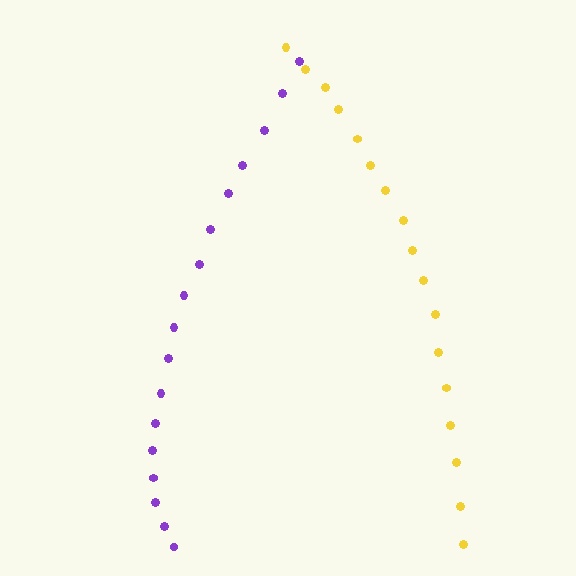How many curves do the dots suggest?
There are 2 distinct paths.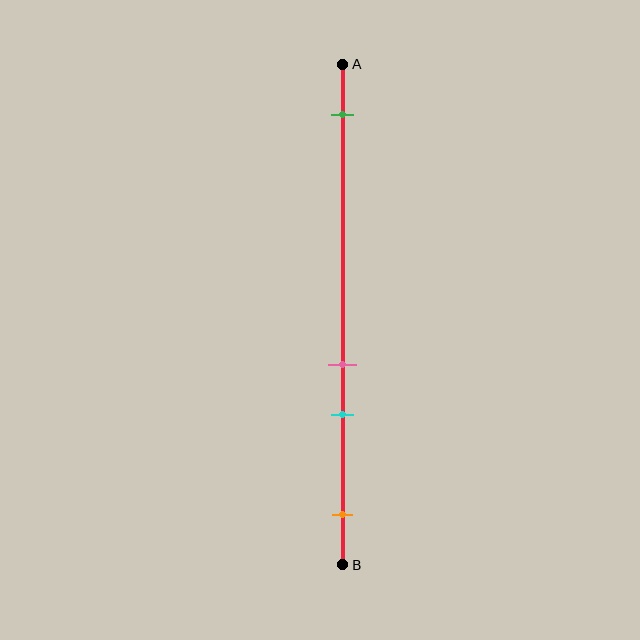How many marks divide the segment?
There are 4 marks dividing the segment.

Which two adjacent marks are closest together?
The pink and cyan marks are the closest adjacent pair.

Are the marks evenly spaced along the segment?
No, the marks are not evenly spaced.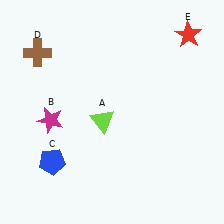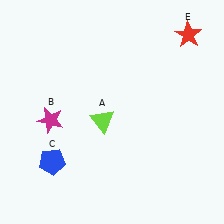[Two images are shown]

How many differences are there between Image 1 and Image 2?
There is 1 difference between the two images.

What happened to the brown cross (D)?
The brown cross (D) was removed in Image 2. It was in the top-left area of Image 1.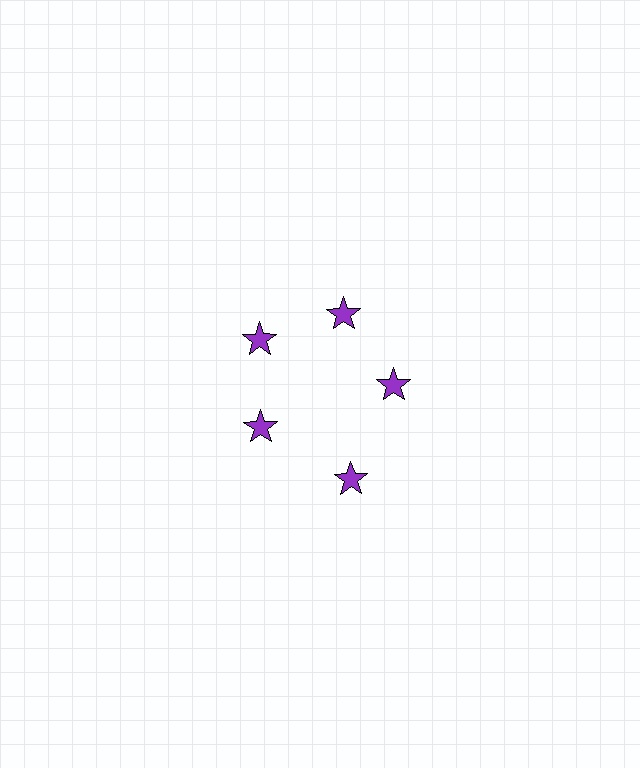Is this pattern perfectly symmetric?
No. The 5 purple stars are arranged in a ring, but one element near the 5 o'clock position is pushed outward from the center, breaking the 5-fold rotational symmetry.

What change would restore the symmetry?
The symmetry would be restored by moving it inward, back onto the ring so that all 5 stars sit at equal angles and equal distance from the center.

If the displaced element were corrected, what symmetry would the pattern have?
It would have 5-fold rotational symmetry — the pattern would map onto itself every 72 degrees.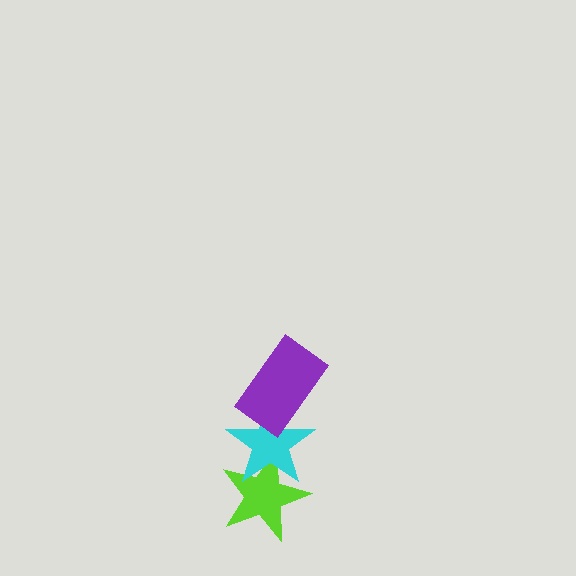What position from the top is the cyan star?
The cyan star is 2nd from the top.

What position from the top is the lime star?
The lime star is 3rd from the top.